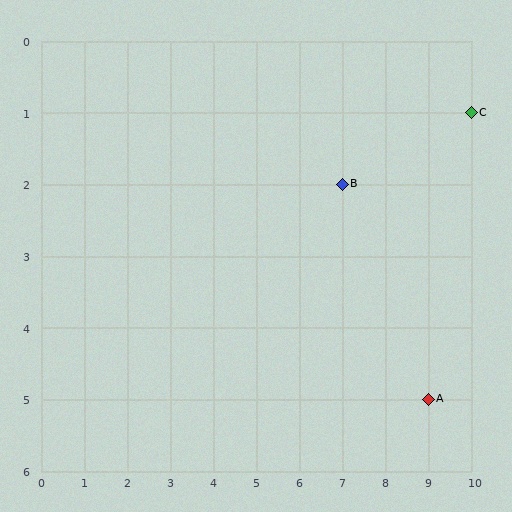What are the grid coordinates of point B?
Point B is at grid coordinates (7, 2).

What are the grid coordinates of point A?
Point A is at grid coordinates (9, 5).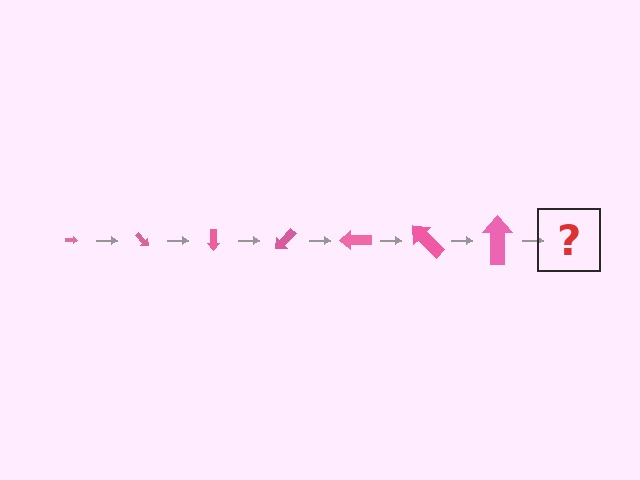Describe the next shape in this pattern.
It should be an arrow, larger than the previous one and rotated 315 degrees from the start.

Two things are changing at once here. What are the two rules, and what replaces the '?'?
The two rules are that the arrow grows larger each step and it rotates 45 degrees each step. The '?' should be an arrow, larger than the previous one and rotated 315 degrees from the start.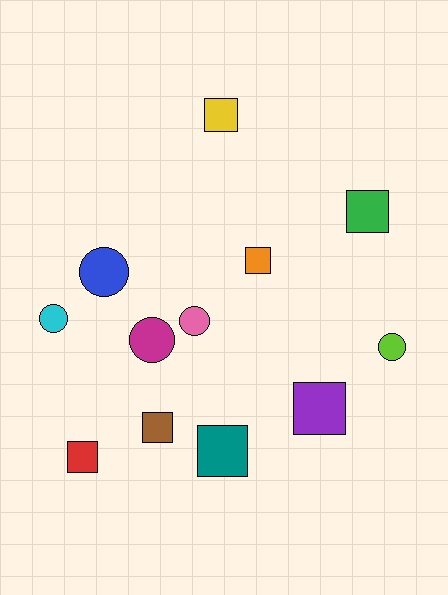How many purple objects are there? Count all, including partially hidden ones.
There is 1 purple object.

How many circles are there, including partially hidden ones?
There are 5 circles.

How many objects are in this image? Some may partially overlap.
There are 12 objects.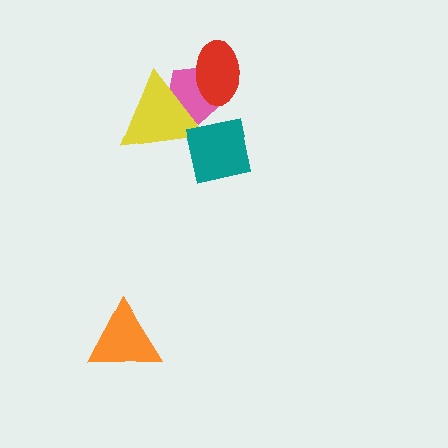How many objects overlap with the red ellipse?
2 objects overlap with the red ellipse.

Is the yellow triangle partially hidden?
Yes, it is partially covered by another shape.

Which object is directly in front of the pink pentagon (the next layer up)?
The yellow triangle is directly in front of the pink pentagon.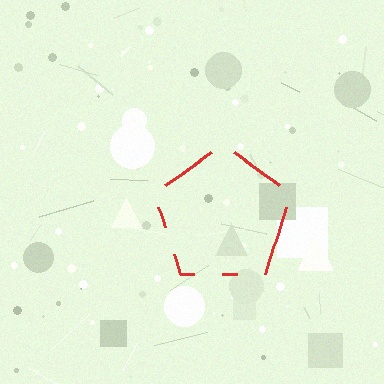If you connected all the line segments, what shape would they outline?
They would outline a pentagon.